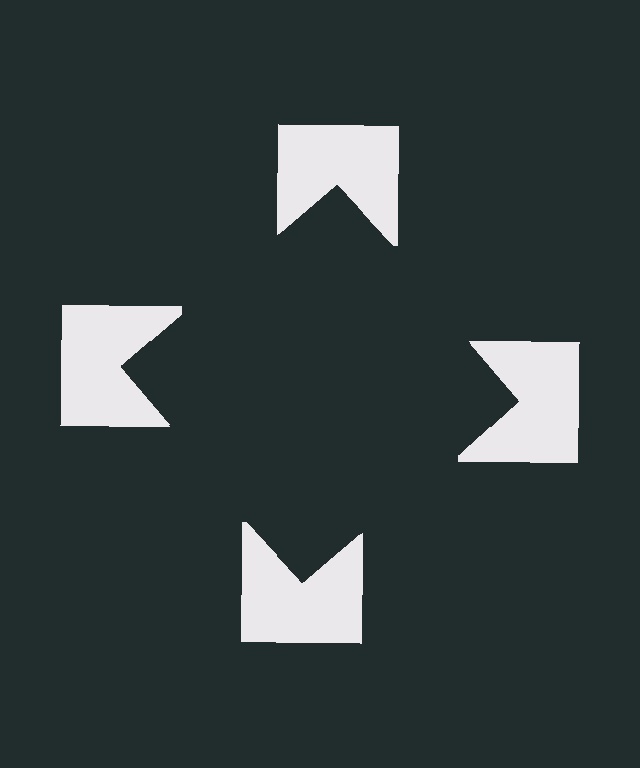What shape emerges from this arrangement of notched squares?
An illusory square — its edges are inferred from the aligned wedge cuts in the notched squares, not physically drawn.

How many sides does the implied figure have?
4 sides.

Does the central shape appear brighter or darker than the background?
It typically appears slightly darker than the background, even though no actual brightness change is drawn.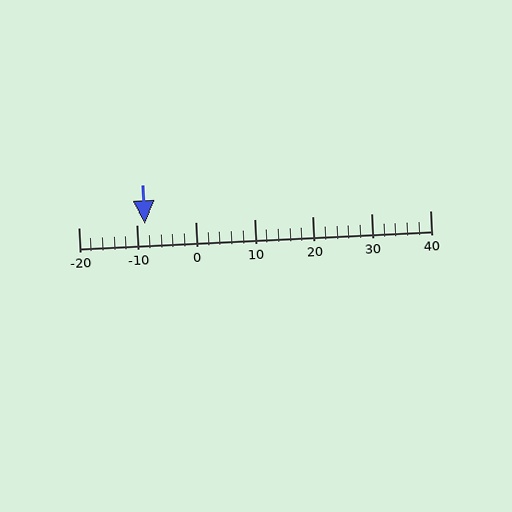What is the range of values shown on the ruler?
The ruler shows values from -20 to 40.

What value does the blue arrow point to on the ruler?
The blue arrow points to approximately -9.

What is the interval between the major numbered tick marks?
The major tick marks are spaced 10 units apart.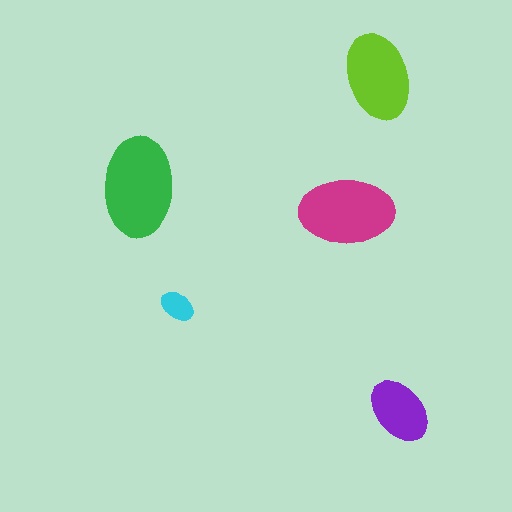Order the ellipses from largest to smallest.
the green one, the magenta one, the lime one, the purple one, the cyan one.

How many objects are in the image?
There are 5 objects in the image.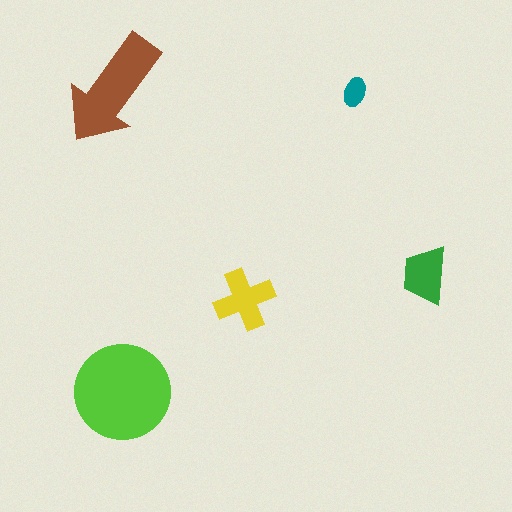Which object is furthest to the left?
The brown arrow is leftmost.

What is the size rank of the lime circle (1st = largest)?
1st.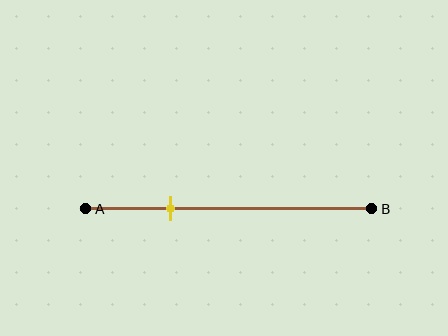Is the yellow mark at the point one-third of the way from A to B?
No, the mark is at about 30% from A, not at the 33% one-third point.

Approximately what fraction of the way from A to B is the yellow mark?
The yellow mark is approximately 30% of the way from A to B.